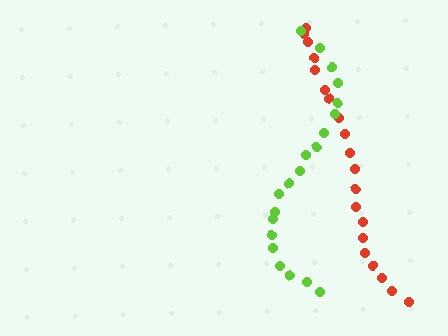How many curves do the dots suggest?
There are 2 distinct paths.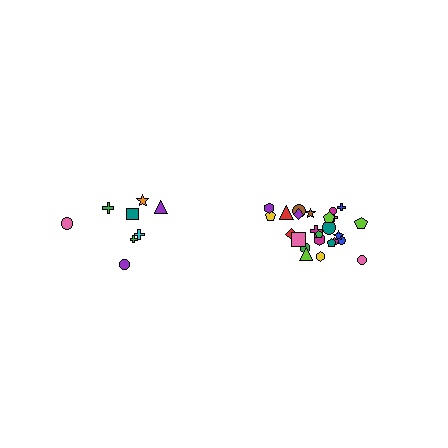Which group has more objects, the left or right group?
The right group.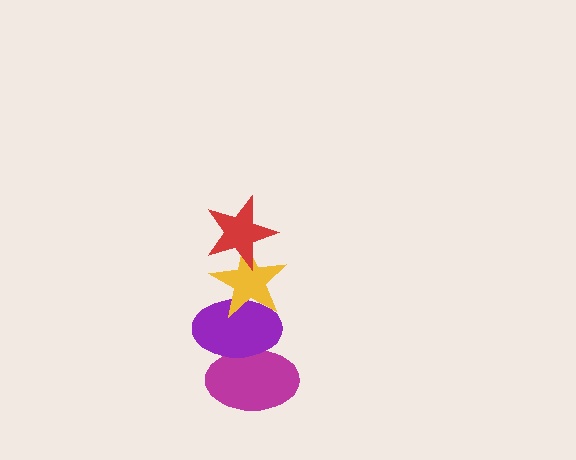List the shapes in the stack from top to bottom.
From top to bottom: the red star, the yellow star, the purple ellipse, the magenta ellipse.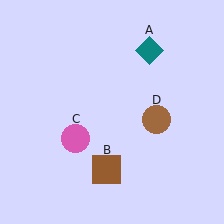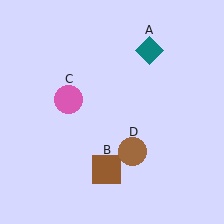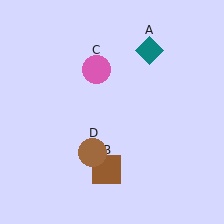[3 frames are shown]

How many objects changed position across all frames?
2 objects changed position: pink circle (object C), brown circle (object D).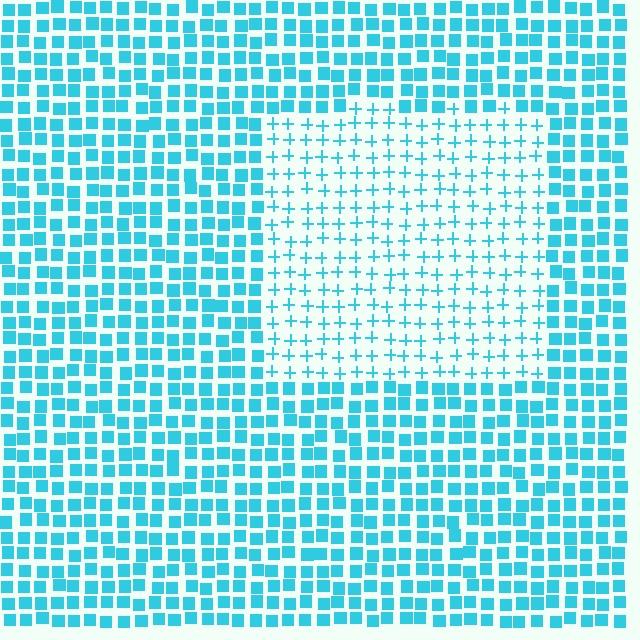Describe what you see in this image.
The image is filled with small cyan elements arranged in a uniform grid. A rectangle-shaped region contains plus signs, while the surrounding area contains squares. The boundary is defined purely by the change in element shape.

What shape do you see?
I see a rectangle.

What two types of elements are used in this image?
The image uses plus signs inside the rectangle region and squares outside it.